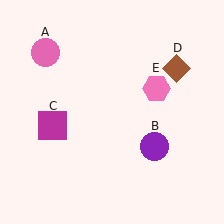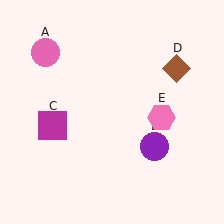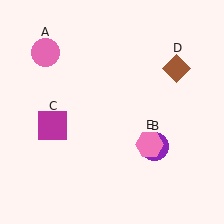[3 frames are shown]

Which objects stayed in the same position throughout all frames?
Pink circle (object A) and purple circle (object B) and magenta square (object C) and brown diamond (object D) remained stationary.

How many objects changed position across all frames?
1 object changed position: pink hexagon (object E).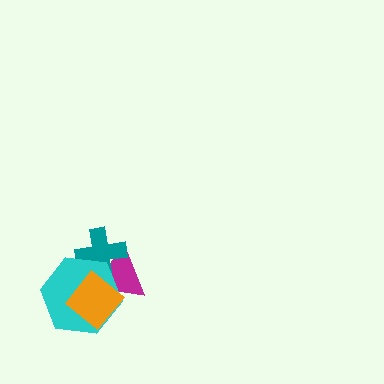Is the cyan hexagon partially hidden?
Yes, it is partially covered by another shape.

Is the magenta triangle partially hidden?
Yes, it is partially covered by another shape.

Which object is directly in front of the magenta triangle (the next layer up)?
The teal cross is directly in front of the magenta triangle.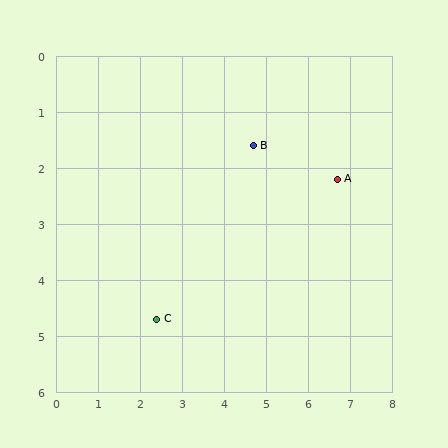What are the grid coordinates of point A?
Point A is at approximately (6.7, 2.2).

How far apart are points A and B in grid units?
Points A and B are about 2.1 grid units apart.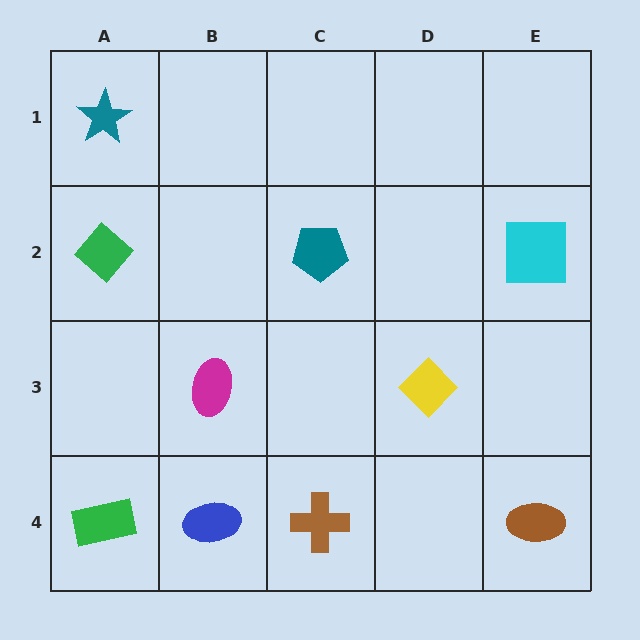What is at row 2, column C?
A teal pentagon.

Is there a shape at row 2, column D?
No, that cell is empty.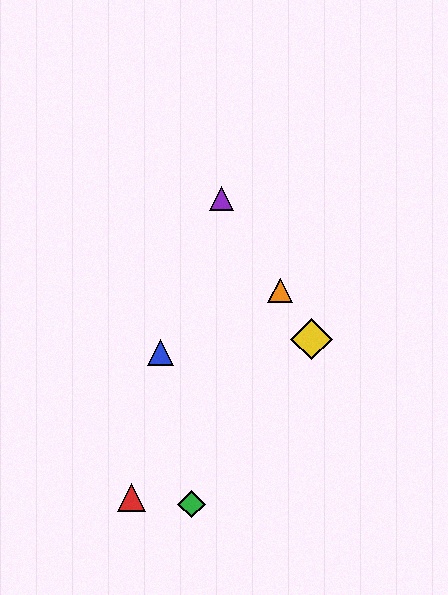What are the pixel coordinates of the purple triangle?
The purple triangle is at (221, 198).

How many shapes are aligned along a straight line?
3 shapes (the yellow diamond, the purple triangle, the orange triangle) are aligned along a straight line.